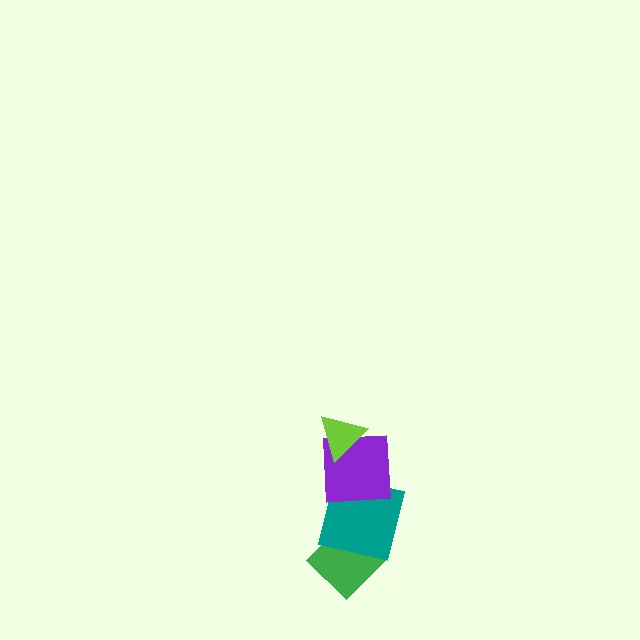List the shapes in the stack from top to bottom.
From top to bottom: the lime triangle, the purple square, the teal square, the green diamond.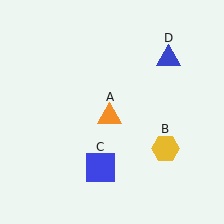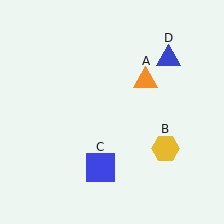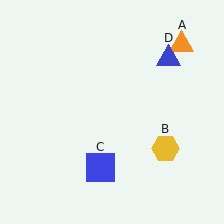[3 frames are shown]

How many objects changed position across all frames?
1 object changed position: orange triangle (object A).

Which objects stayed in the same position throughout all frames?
Yellow hexagon (object B) and blue square (object C) and blue triangle (object D) remained stationary.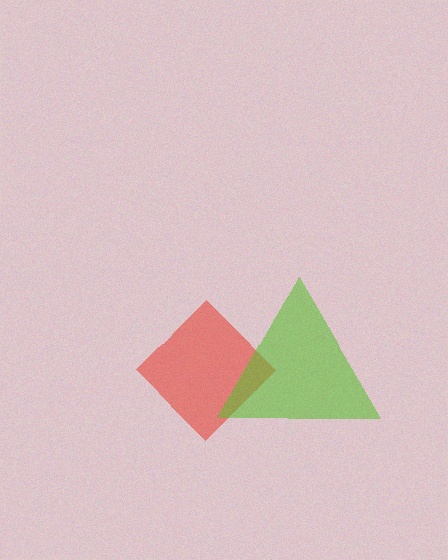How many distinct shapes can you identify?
There are 2 distinct shapes: a red diamond, a lime triangle.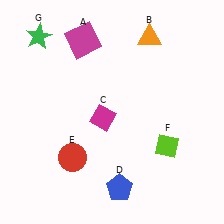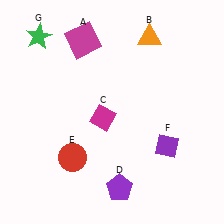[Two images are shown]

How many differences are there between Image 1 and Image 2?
There are 2 differences between the two images.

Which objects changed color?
D changed from blue to purple. F changed from lime to purple.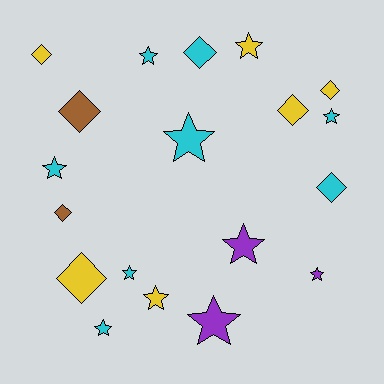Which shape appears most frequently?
Star, with 11 objects.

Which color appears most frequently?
Cyan, with 8 objects.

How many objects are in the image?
There are 19 objects.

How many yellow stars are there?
There are 2 yellow stars.